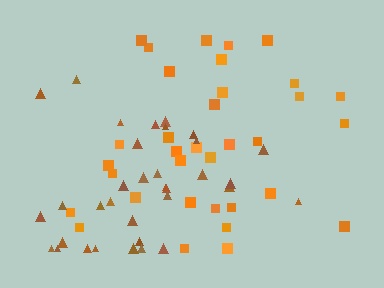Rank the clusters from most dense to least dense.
brown, orange.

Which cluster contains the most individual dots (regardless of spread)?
Orange (34).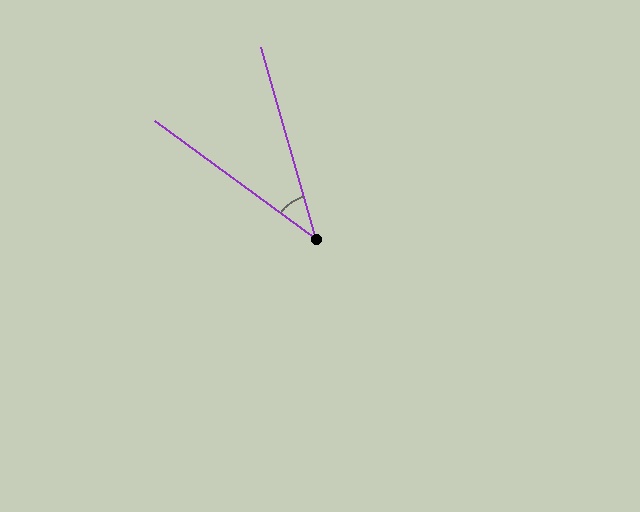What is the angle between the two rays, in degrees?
Approximately 38 degrees.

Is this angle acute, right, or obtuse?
It is acute.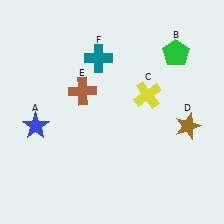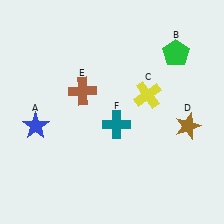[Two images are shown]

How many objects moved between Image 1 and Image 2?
1 object moved between the two images.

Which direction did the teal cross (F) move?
The teal cross (F) moved down.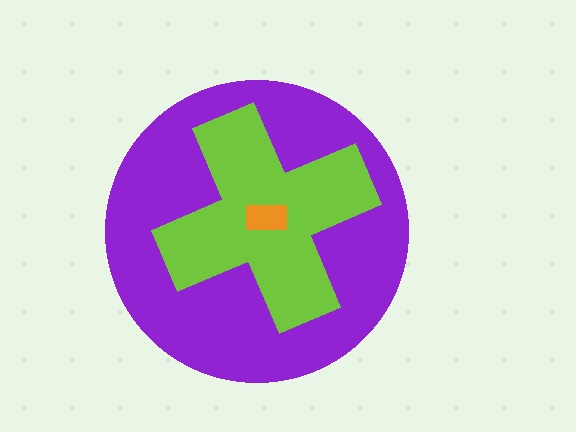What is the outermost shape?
The purple circle.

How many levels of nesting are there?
3.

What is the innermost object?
The orange rectangle.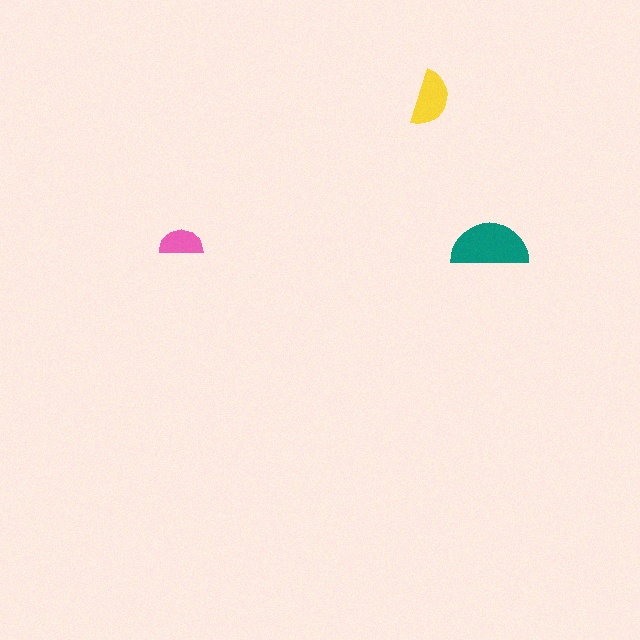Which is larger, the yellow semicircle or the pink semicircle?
The yellow one.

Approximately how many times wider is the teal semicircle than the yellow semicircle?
About 1.5 times wider.